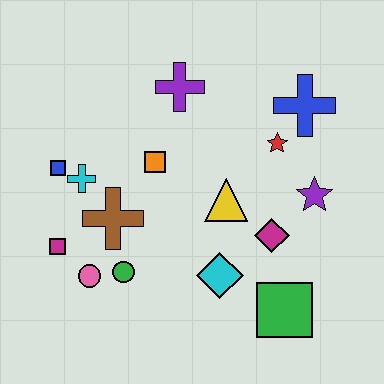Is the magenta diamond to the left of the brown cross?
No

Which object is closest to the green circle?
The pink circle is closest to the green circle.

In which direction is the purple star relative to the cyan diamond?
The purple star is to the right of the cyan diamond.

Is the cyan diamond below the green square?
No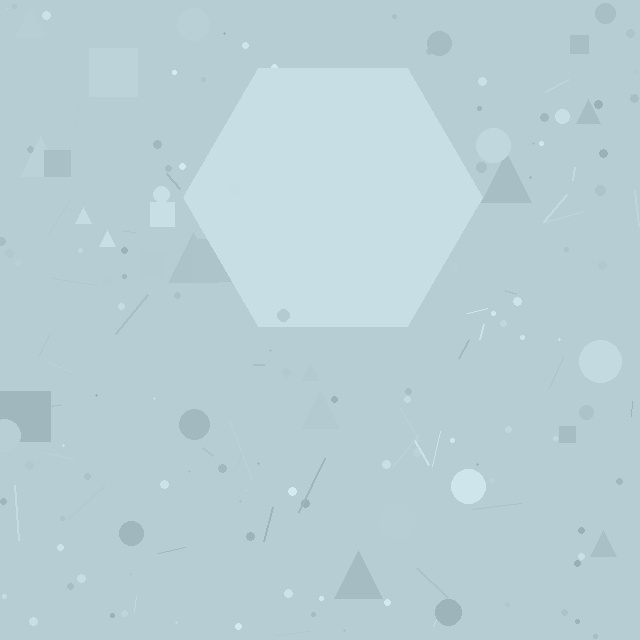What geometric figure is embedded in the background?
A hexagon is embedded in the background.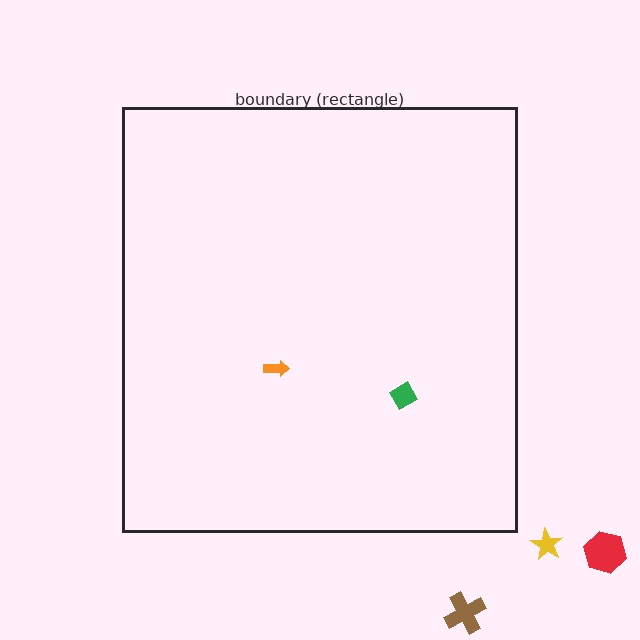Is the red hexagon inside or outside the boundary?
Outside.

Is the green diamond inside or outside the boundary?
Inside.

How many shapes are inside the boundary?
2 inside, 3 outside.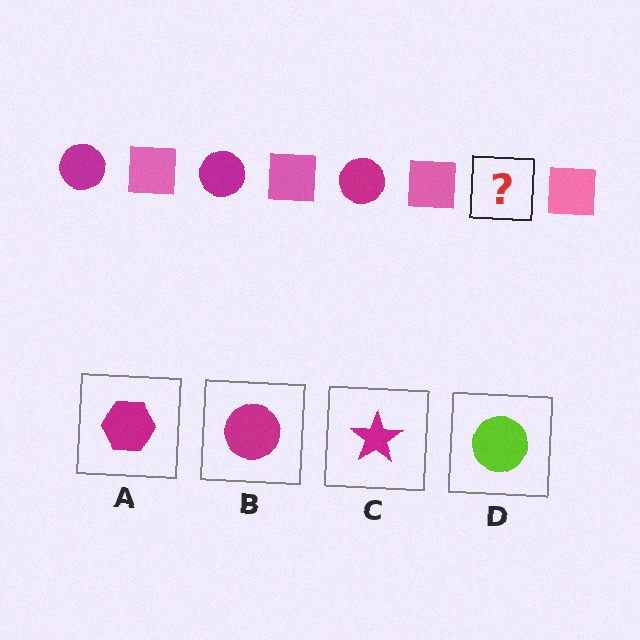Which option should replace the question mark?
Option B.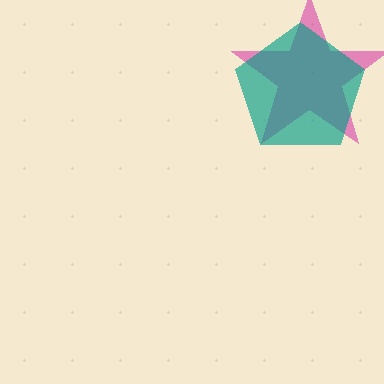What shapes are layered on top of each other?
The layered shapes are: a magenta star, a teal pentagon.